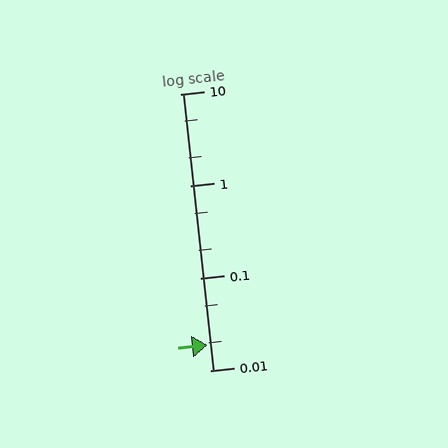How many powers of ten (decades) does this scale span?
The scale spans 3 decades, from 0.01 to 10.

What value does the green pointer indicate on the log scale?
The pointer indicates approximately 0.019.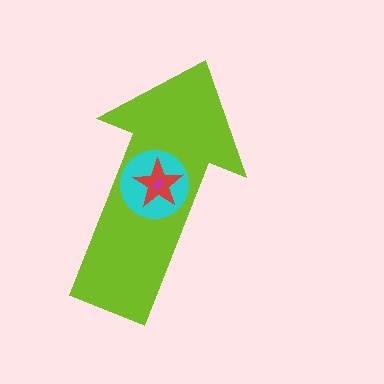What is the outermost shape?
The lime arrow.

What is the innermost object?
The magenta ellipse.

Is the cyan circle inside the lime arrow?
Yes.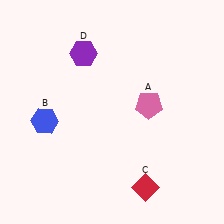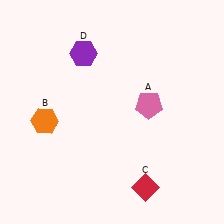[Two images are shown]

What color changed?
The hexagon (B) changed from blue in Image 1 to orange in Image 2.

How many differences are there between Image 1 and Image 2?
There is 1 difference between the two images.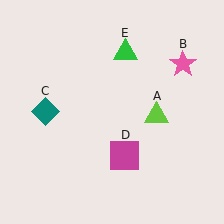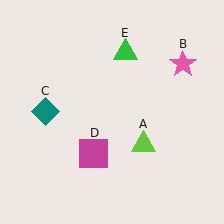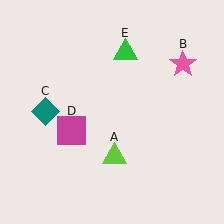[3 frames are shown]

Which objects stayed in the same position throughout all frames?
Pink star (object B) and teal diamond (object C) and green triangle (object E) remained stationary.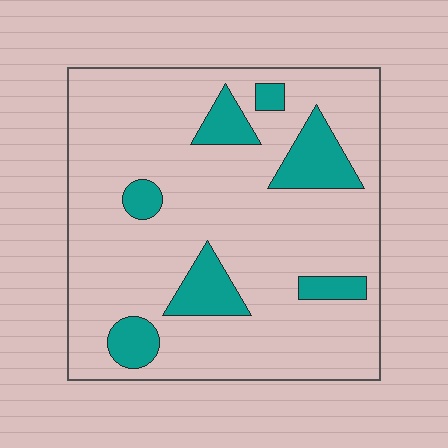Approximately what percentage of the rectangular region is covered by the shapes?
Approximately 15%.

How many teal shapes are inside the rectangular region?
7.